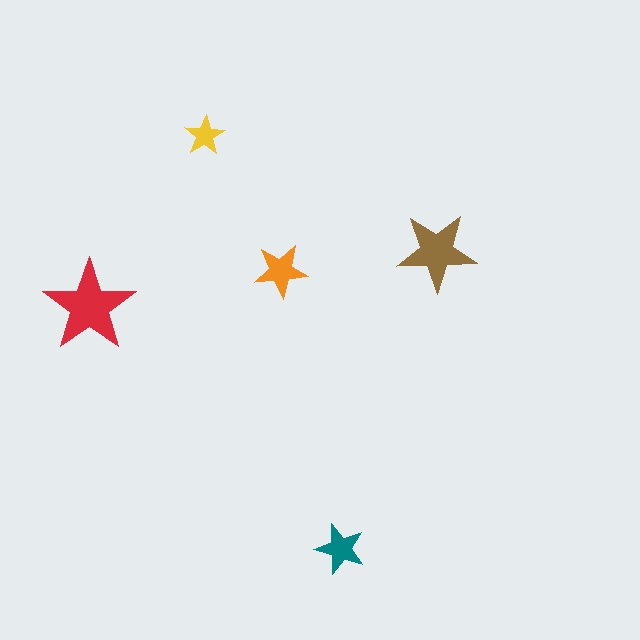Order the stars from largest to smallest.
the red one, the brown one, the orange one, the teal one, the yellow one.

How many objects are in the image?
There are 5 objects in the image.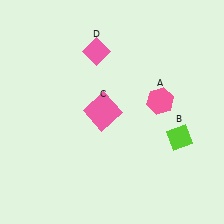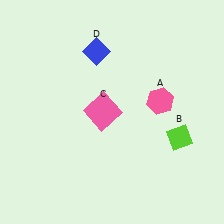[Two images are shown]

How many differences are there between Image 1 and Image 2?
There is 1 difference between the two images.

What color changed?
The diamond (D) changed from pink in Image 1 to blue in Image 2.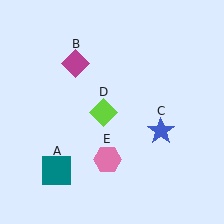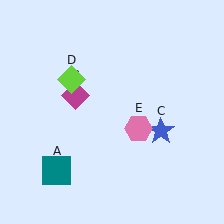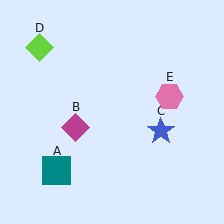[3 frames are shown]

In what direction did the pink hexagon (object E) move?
The pink hexagon (object E) moved up and to the right.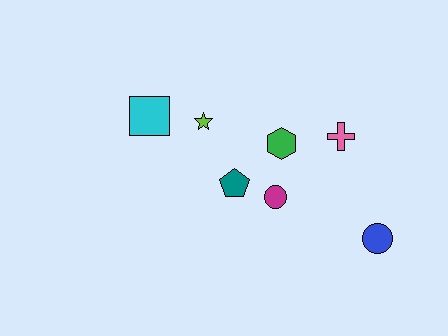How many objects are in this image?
There are 7 objects.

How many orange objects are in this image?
There are no orange objects.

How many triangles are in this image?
There are no triangles.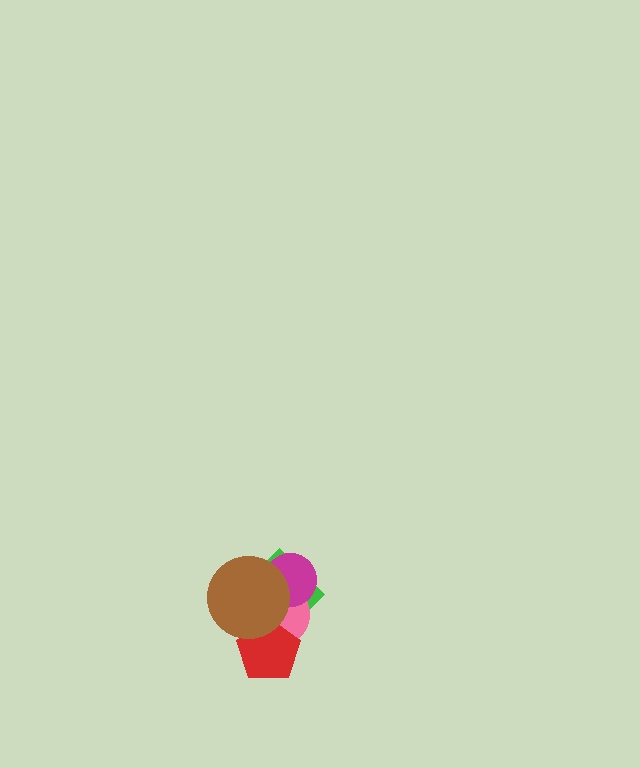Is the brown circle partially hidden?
No, no other shape covers it.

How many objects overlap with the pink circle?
4 objects overlap with the pink circle.